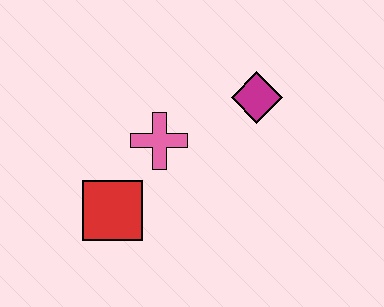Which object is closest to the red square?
The pink cross is closest to the red square.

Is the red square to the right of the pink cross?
No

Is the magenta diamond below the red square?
No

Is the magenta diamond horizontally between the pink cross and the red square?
No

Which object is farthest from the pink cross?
The magenta diamond is farthest from the pink cross.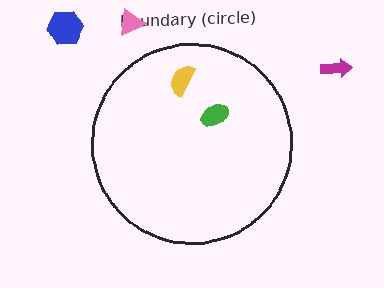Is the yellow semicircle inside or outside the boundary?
Inside.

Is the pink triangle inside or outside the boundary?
Outside.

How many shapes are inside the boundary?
2 inside, 3 outside.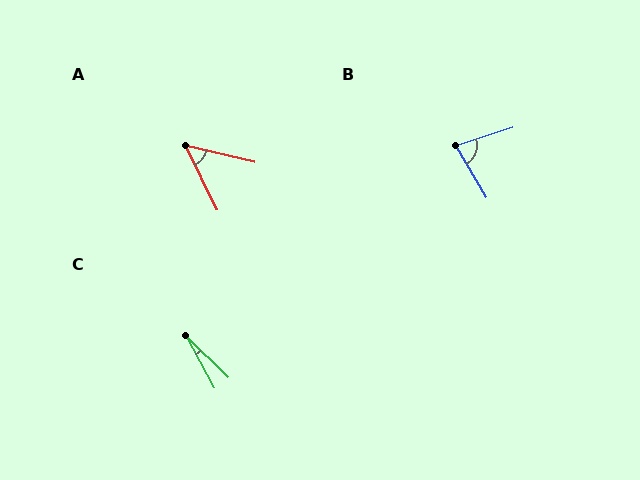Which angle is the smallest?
C, at approximately 17 degrees.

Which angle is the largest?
B, at approximately 78 degrees.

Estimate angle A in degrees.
Approximately 51 degrees.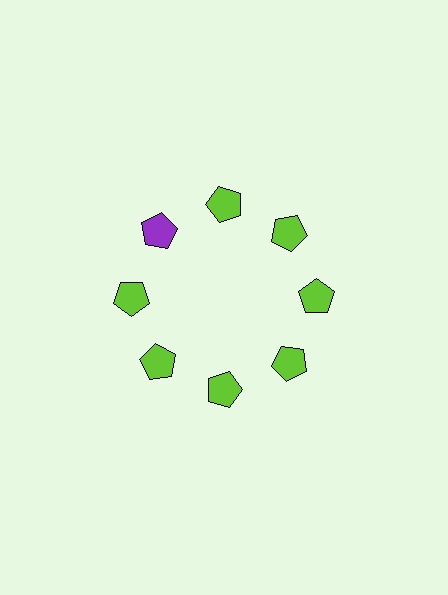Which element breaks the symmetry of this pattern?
The purple pentagon at roughly the 10 o'clock position breaks the symmetry. All other shapes are lime pentagons.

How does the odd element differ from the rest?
It has a different color: purple instead of lime.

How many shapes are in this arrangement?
There are 8 shapes arranged in a ring pattern.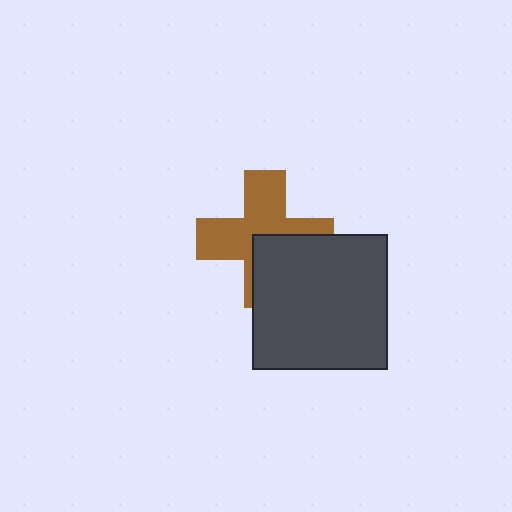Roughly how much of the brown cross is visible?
About half of it is visible (roughly 62%).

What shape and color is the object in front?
The object in front is a dark gray square.